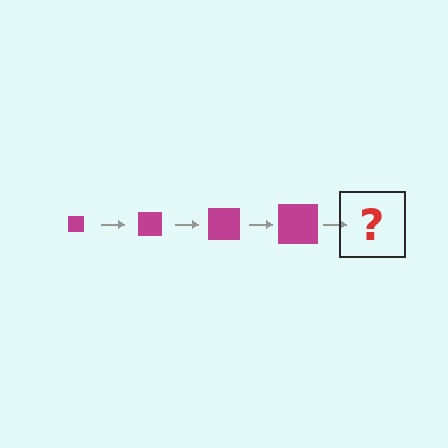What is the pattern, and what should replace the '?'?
The pattern is that the square gets progressively larger each step. The '?' should be a magenta square, larger than the previous one.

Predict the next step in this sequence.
The next step is a magenta square, larger than the previous one.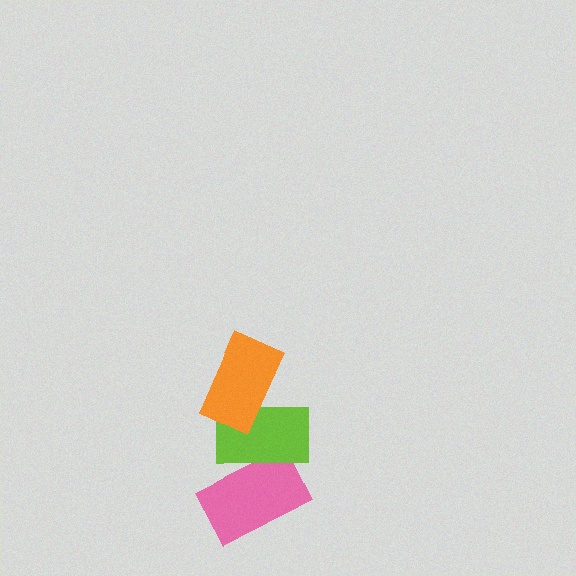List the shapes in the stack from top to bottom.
From top to bottom: the orange rectangle, the lime rectangle, the pink rectangle.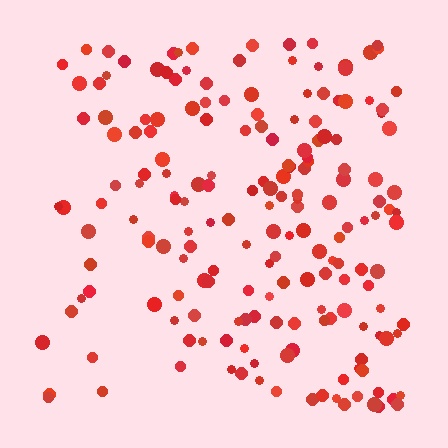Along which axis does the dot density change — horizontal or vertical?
Horizontal.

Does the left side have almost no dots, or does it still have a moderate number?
Still a moderate number, just noticeably fewer than the right.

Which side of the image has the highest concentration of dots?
The right.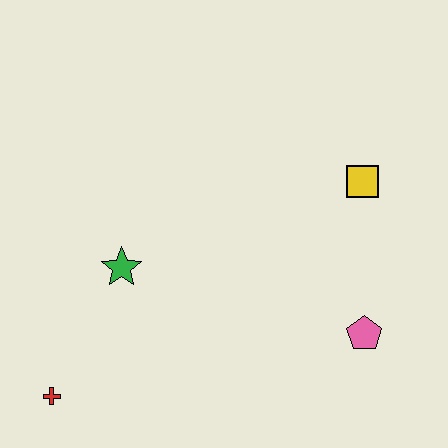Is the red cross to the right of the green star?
No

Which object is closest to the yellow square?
The pink pentagon is closest to the yellow square.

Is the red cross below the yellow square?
Yes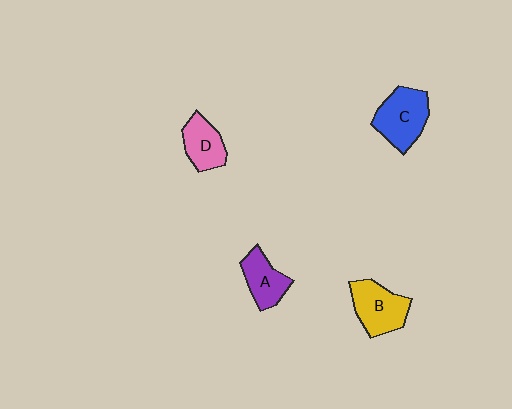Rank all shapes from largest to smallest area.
From largest to smallest: C (blue), B (yellow), A (purple), D (pink).